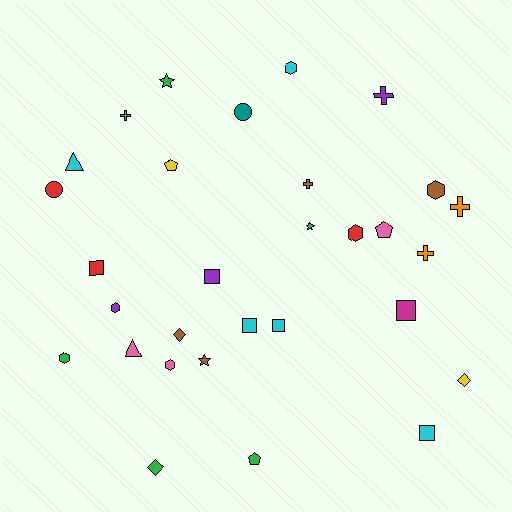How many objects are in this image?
There are 30 objects.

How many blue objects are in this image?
There are no blue objects.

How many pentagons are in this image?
There are 3 pentagons.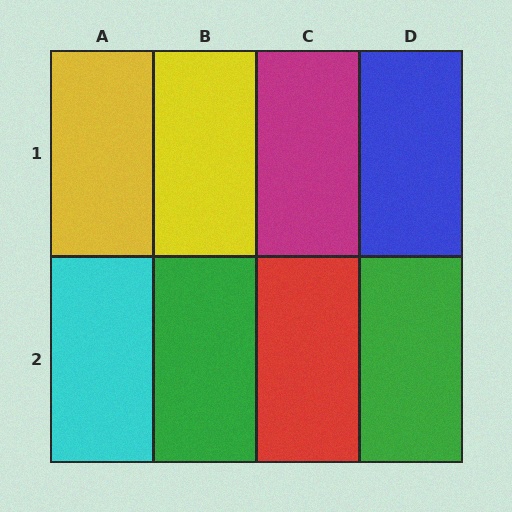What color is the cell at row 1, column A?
Yellow.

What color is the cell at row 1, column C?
Magenta.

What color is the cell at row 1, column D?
Blue.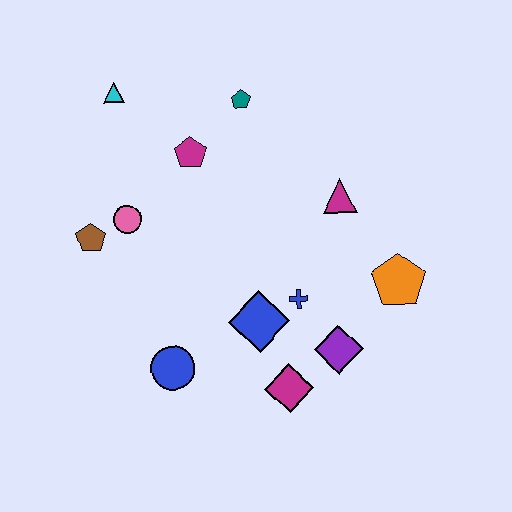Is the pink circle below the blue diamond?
No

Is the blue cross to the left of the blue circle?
No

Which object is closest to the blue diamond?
The blue cross is closest to the blue diamond.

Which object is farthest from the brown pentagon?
The orange pentagon is farthest from the brown pentagon.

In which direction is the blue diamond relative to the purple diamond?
The blue diamond is to the left of the purple diamond.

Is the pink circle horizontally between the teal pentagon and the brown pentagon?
Yes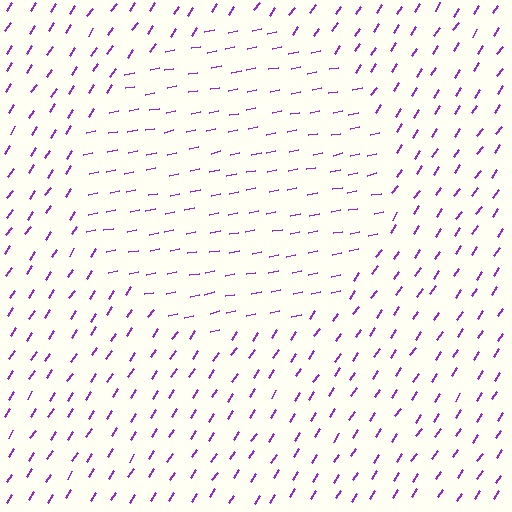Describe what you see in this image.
The image is filled with small purple line segments. A circle region in the image has lines oriented differently from the surrounding lines, creating a visible texture boundary.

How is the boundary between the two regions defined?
The boundary is defined purely by a change in line orientation (approximately 45 degrees difference). All lines are the same color and thickness.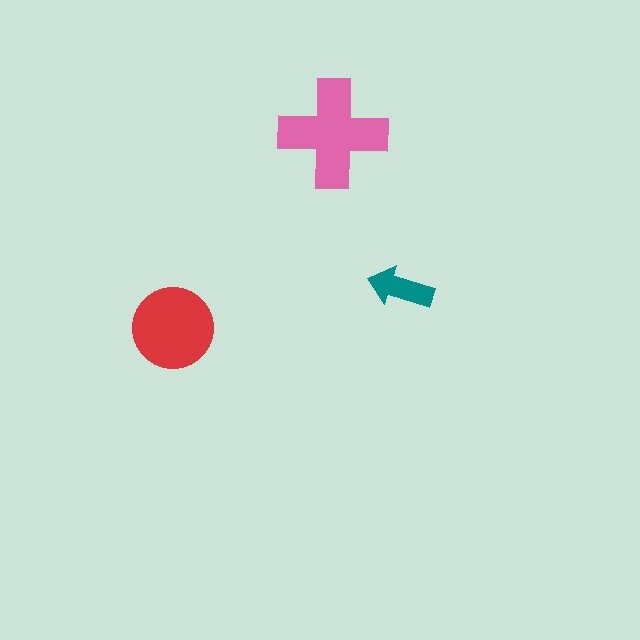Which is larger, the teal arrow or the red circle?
The red circle.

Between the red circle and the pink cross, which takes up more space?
The pink cross.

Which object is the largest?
The pink cross.